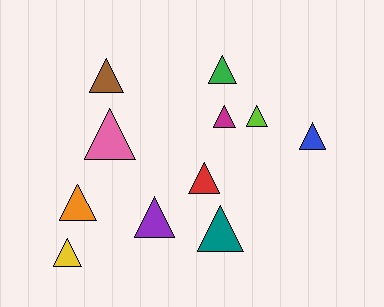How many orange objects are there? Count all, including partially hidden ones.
There is 1 orange object.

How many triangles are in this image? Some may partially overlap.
There are 11 triangles.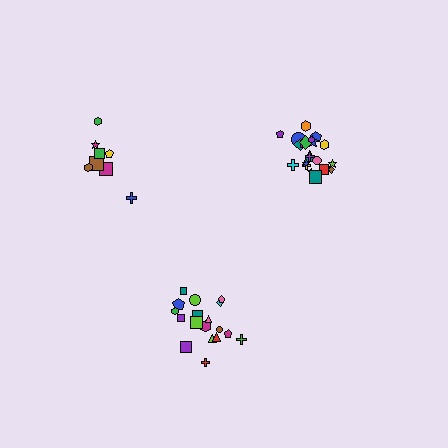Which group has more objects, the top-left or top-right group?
The top-right group.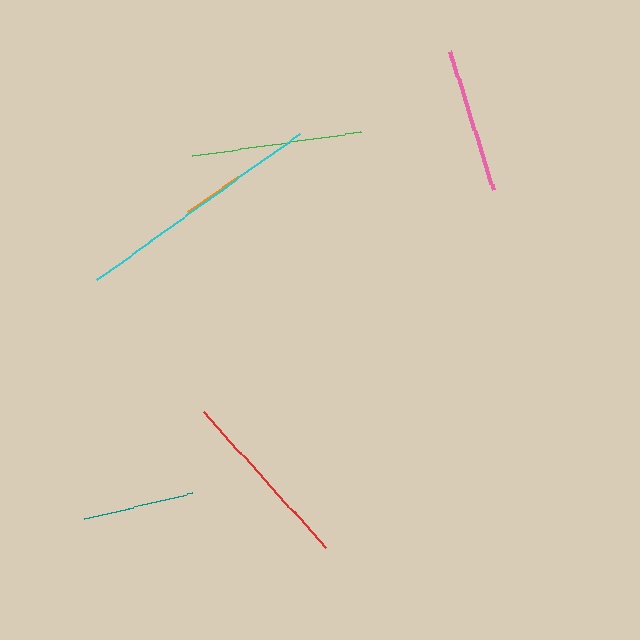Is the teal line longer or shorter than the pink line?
The pink line is longer than the teal line.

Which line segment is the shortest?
The orange line is the shortest at approximately 62 pixels.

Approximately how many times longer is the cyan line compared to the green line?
The cyan line is approximately 1.5 times the length of the green line.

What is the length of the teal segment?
The teal segment is approximately 112 pixels long.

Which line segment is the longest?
The cyan line is the longest at approximately 250 pixels.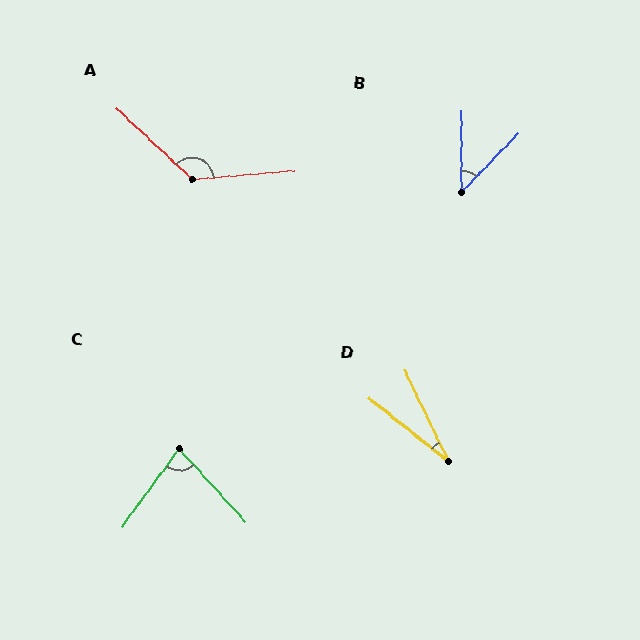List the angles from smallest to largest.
D (26°), B (44°), C (78°), A (132°).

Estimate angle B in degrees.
Approximately 44 degrees.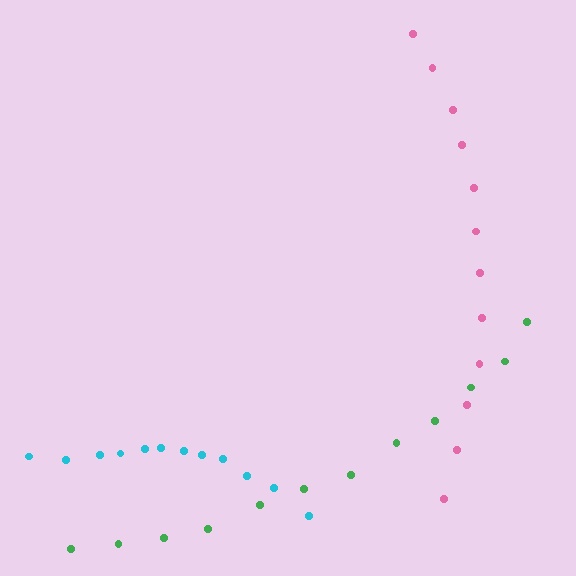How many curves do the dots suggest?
There are 3 distinct paths.